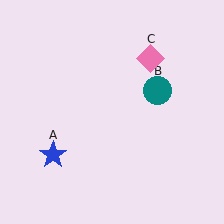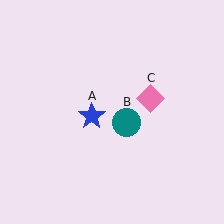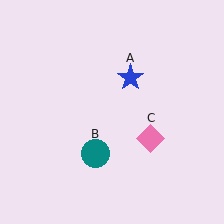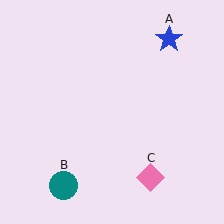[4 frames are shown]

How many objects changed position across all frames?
3 objects changed position: blue star (object A), teal circle (object B), pink diamond (object C).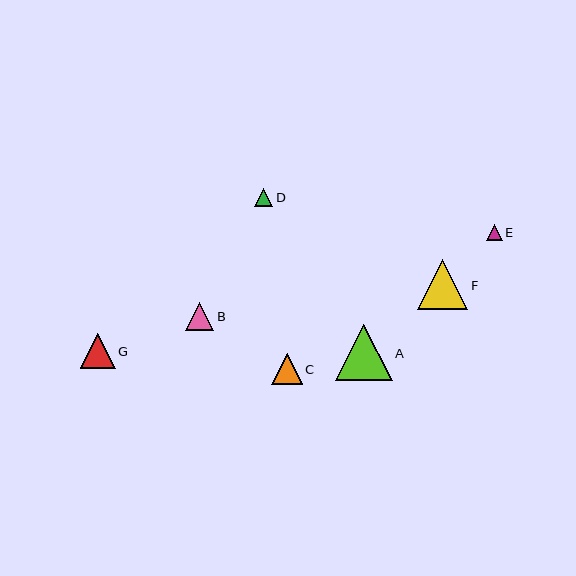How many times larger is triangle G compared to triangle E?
Triangle G is approximately 2.2 times the size of triangle E.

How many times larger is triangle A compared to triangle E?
Triangle A is approximately 3.6 times the size of triangle E.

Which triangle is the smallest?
Triangle E is the smallest with a size of approximately 16 pixels.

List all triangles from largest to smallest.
From largest to smallest: A, F, G, C, B, D, E.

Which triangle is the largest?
Triangle A is the largest with a size of approximately 57 pixels.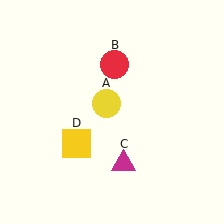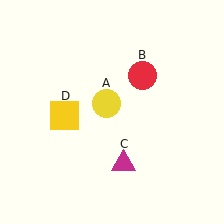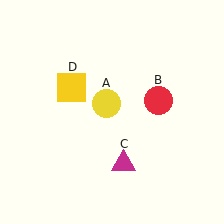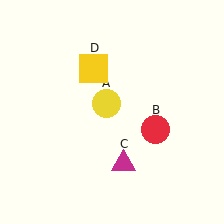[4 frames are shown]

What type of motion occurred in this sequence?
The red circle (object B), yellow square (object D) rotated clockwise around the center of the scene.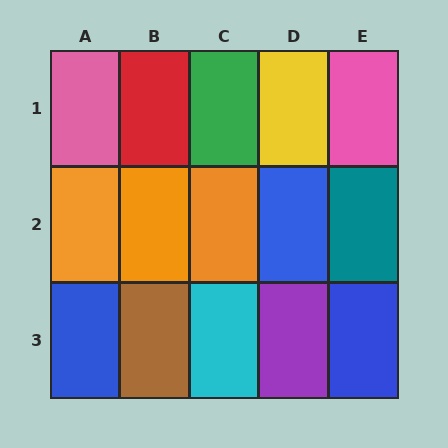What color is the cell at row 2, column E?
Teal.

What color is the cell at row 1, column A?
Pink.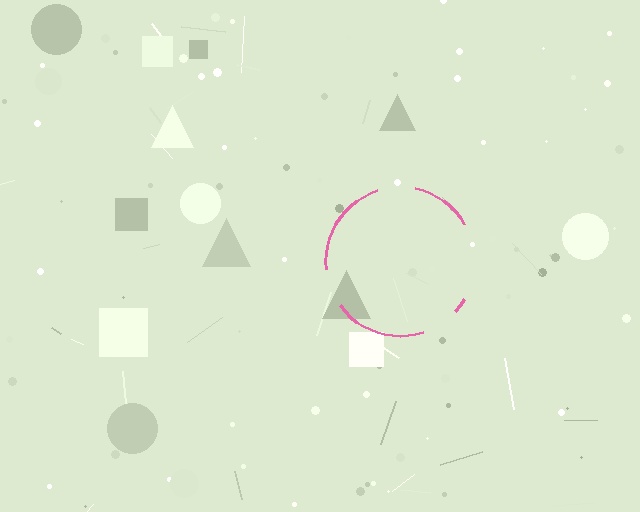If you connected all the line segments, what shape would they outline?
They would outline a circle.